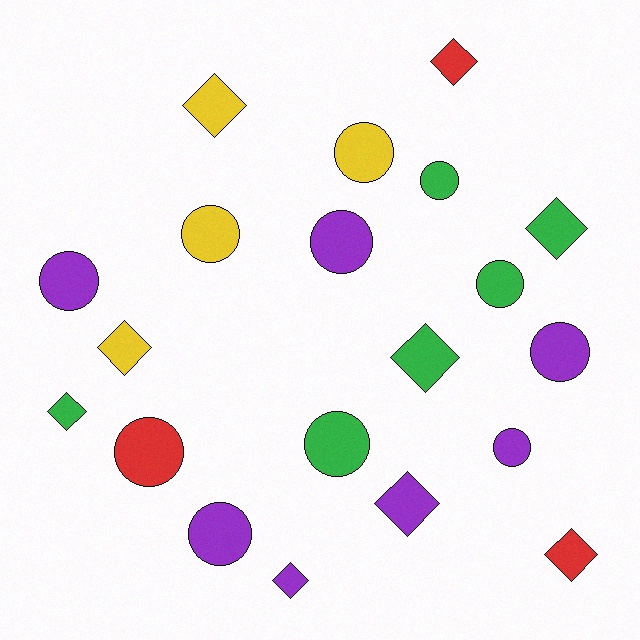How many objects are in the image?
There are 20 objects.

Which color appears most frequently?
Purple, with 7 objects.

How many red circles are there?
There is 1 red circle.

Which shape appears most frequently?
Circle, with 11 objects.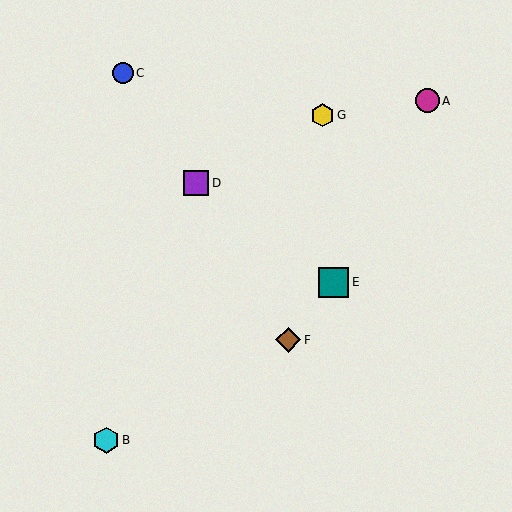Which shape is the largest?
The teal square (labeled E) is the largest.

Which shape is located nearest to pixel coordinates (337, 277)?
The teal square (labeled E) at (334, 282) is nearest to that location.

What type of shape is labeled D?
Shape D is a purple square.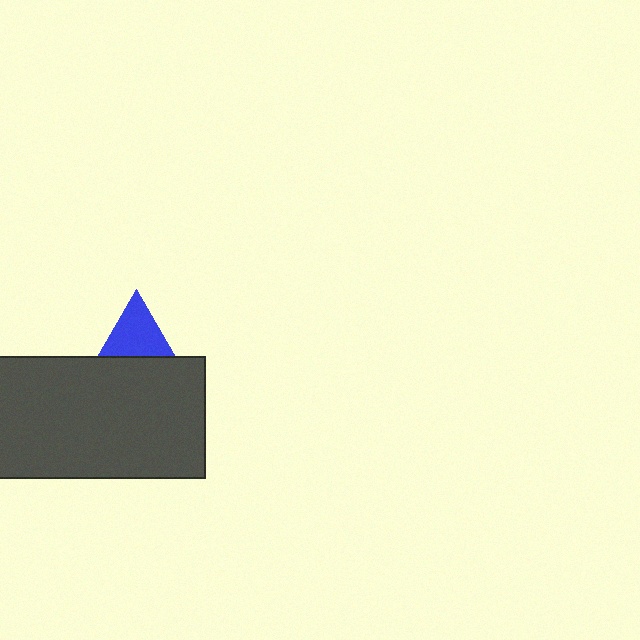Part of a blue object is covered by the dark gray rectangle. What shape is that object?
It is a triangle.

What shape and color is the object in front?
The object in front is a dark gray rectangle.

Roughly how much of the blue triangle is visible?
A small part of it is visible (roughly 36%).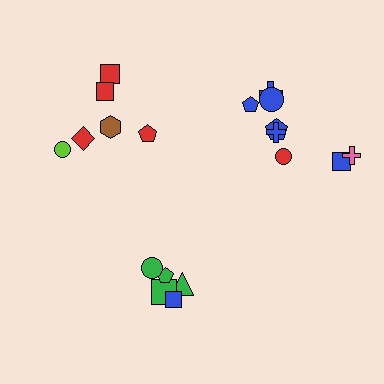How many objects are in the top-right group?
There are 8 objects.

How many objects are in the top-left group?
There are 6 objects.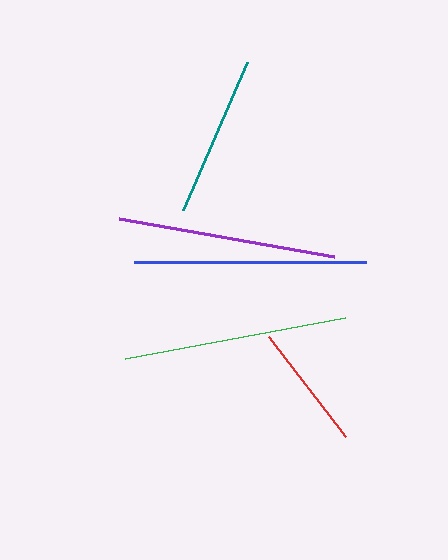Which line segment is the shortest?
The red line is the shortest at approximately 127 pixels.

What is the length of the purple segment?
The purple segment is approximately 219 pixels long.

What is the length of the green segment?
The green segment is approximately 224 pixels long.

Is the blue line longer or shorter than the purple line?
The blue line is longer than the purple line.